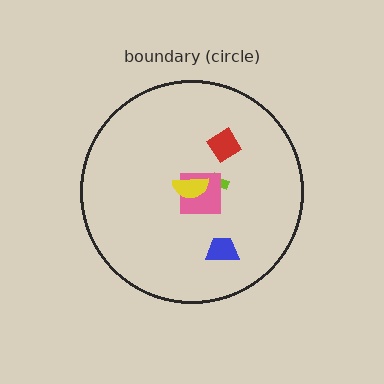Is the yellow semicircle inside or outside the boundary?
Inside.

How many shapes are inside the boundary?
5 inside, 0 outside.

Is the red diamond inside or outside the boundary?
Inside.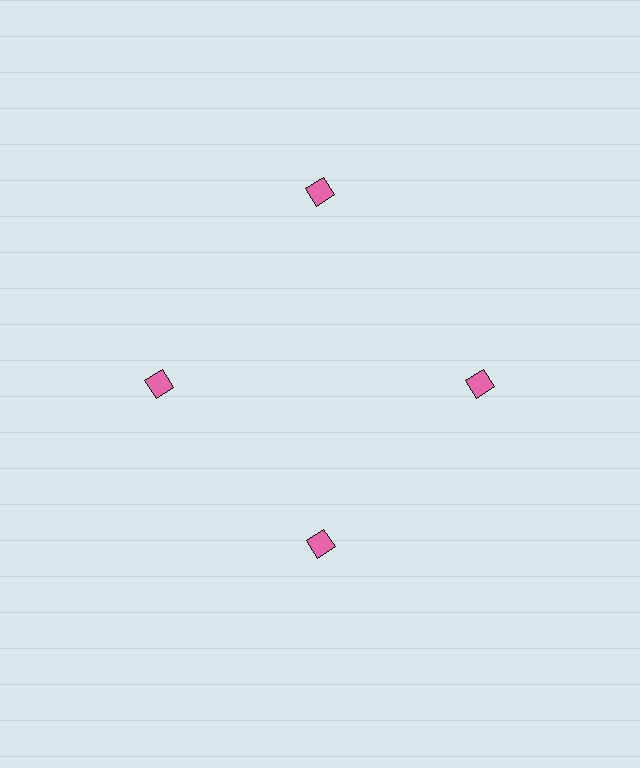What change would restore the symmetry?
The symmetry would be restored by moving it inward, back onto the ring so that all 4 squares sit at equal angles and equal distance from the center.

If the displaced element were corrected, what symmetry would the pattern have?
It would have 4-fold rotational symmetry — the pattern would map onto itself every 90 degrees.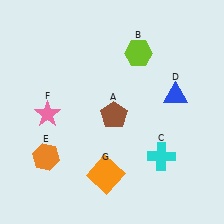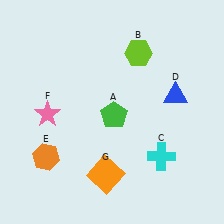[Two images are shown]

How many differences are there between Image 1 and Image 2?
There is 1 difference between the two images.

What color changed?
The pentagon (A) changed from brown in Image 1 to green in Image 2.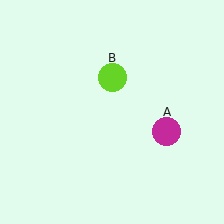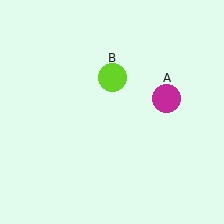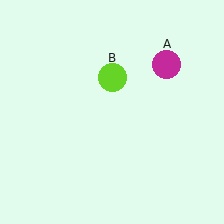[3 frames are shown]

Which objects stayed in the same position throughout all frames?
Lime circle (object B) remained stationary.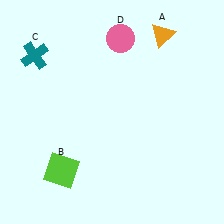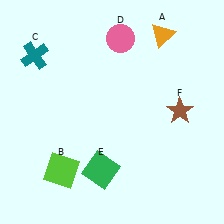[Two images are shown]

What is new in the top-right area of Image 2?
A brown star (F) was added in the top-right area of Image 2.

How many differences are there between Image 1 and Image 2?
There are 2 differences between the two images.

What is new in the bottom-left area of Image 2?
A green square (E) was added in the bottom-left area of Image 2.